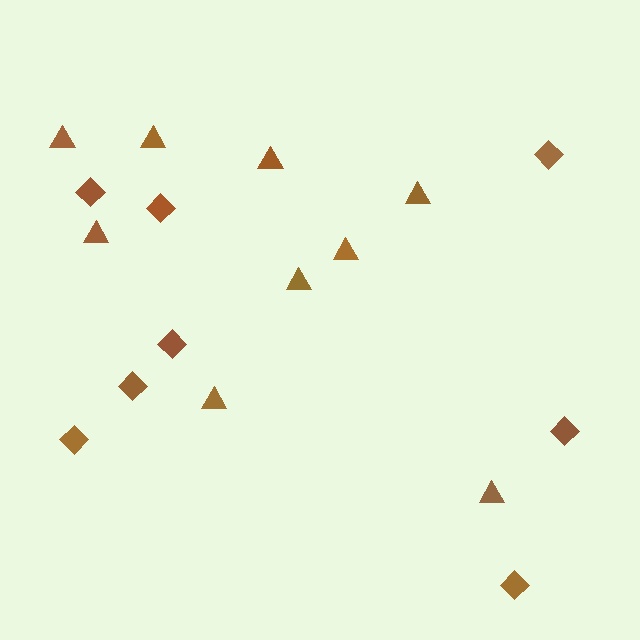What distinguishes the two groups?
There are 2 groups: one group of diamonds (8) and one group of triangles (9).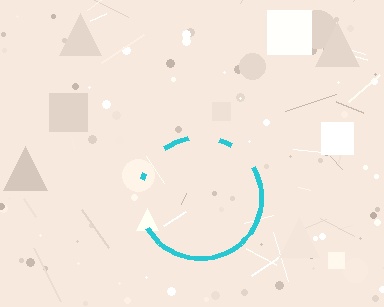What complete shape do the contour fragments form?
The contour fragments form a circle.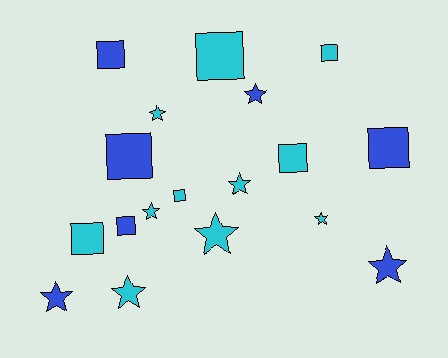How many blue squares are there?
There are 4 blue squares.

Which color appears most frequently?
Cyan, with 11 objects.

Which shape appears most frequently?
Star, with 9 objects.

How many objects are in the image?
There are 18 objects.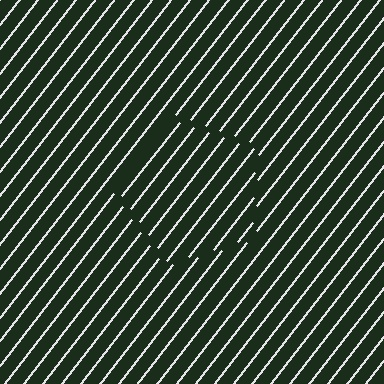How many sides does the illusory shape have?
5 sides — the line-ends trace a pentagon.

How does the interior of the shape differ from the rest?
The interior of the shape contains the same grating, shifted by half a period — the contour is defined by the phase discontinuity where line-ends from the inner and outer gratings abut.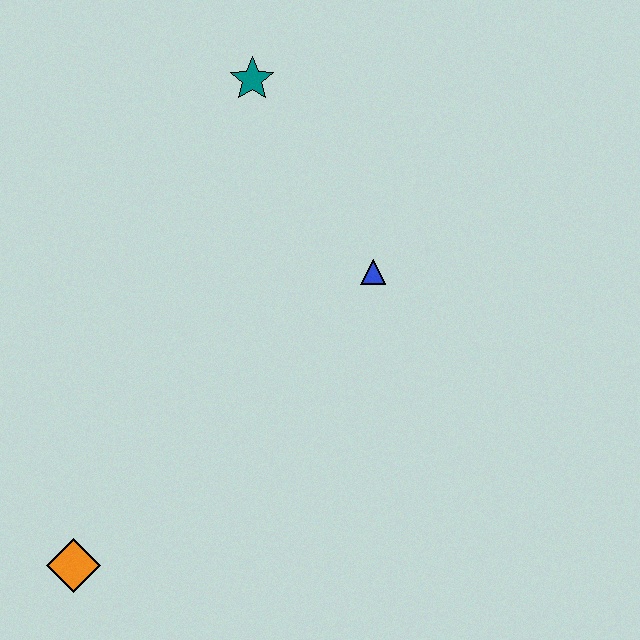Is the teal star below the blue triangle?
No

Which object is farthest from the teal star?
The orange diamond is farthest from the teal star.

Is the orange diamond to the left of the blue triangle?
Yes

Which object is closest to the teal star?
The blue triangle is closest to the teal star.